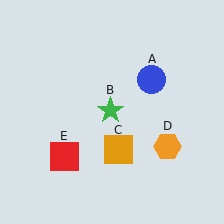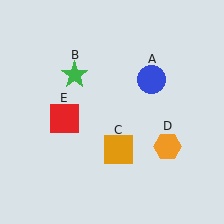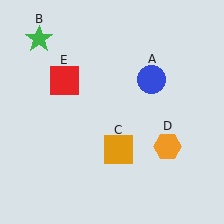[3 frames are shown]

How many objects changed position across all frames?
2 objects changed position: green star (object B), red square (object E).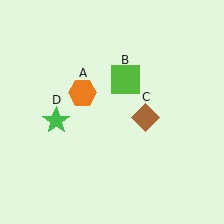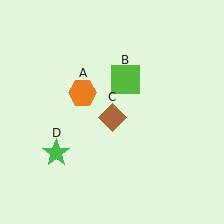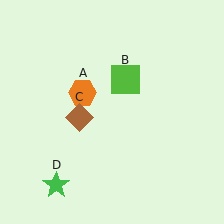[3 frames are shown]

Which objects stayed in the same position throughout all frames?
Orange hexagon (object A) and lime square (object B) remained stationary.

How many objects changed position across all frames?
2 objects changed position: brown diamond (object C), green star (object D).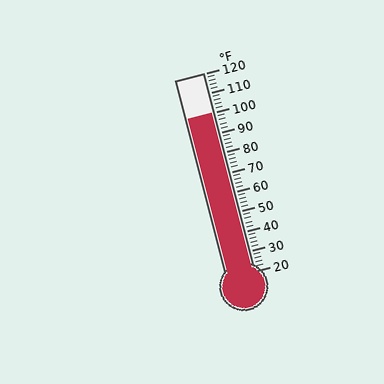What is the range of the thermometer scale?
The thermometer scale ranges from 20°F to 120°F.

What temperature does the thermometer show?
The thermometer shows approximately 100°F.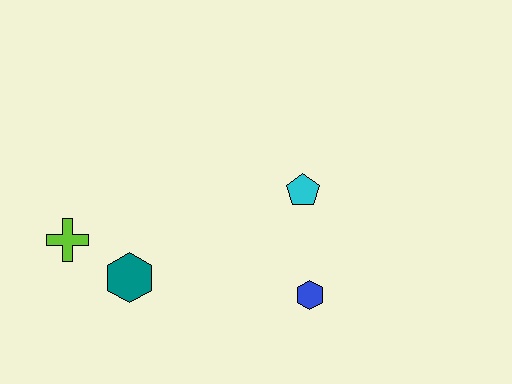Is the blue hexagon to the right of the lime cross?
Yes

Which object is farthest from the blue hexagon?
The lime cross is farthest from the blue hexagon.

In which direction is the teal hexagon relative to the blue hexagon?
The teal hexagon is to the left of the blue hexagon.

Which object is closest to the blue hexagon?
The cyan pentagon is closest to the blue hexagon.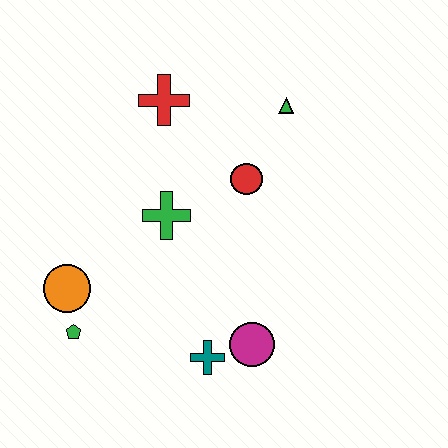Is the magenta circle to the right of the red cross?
Yes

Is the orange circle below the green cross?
Yes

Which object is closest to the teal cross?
The magenta circle is closest to the teal cross.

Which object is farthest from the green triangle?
The green pentagon is farthest from the green triangle.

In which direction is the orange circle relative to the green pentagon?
The orange circle is above the green pentagon.